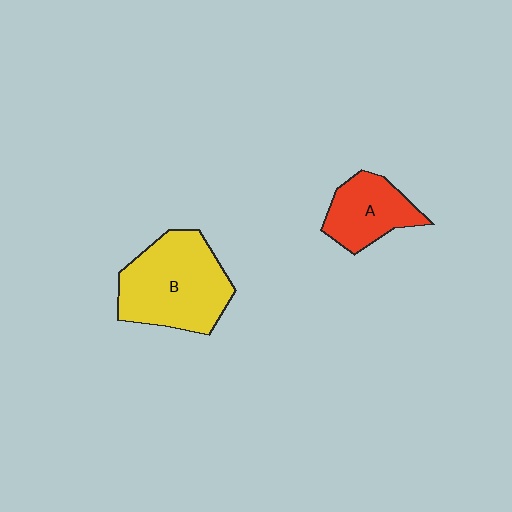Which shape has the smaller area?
Shape A (red).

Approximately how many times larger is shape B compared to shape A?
Approximately 1.7 times.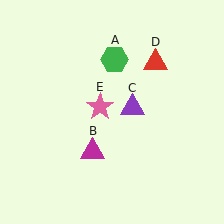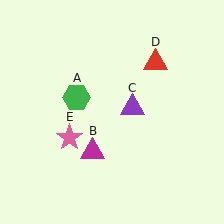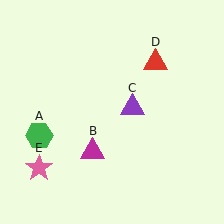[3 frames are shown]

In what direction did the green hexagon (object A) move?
The green hexagon (object A) moved down and to the left.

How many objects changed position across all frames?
2 objects changed position: green hexagon (object A), pink star (object E).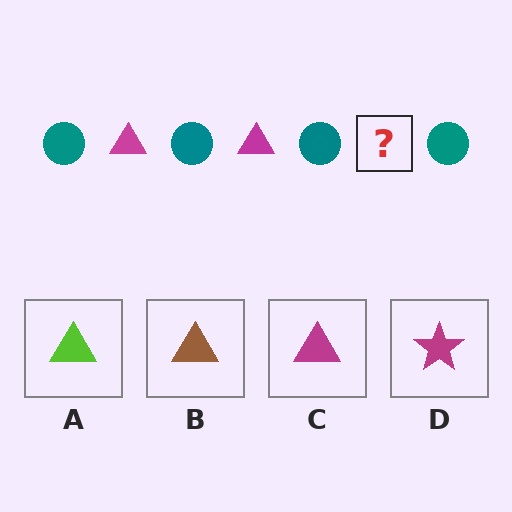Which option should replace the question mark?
Option C.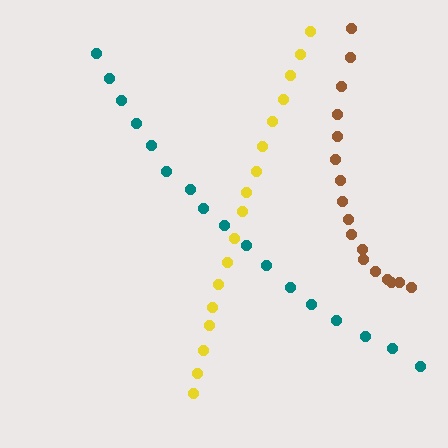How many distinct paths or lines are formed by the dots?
There are 3 distinct paths.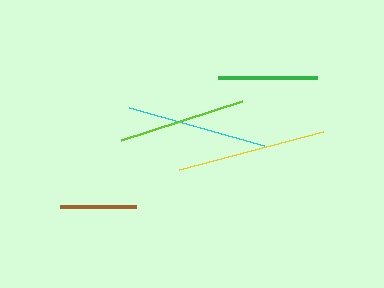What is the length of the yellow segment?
The yellow segment is approximately 149 pixels long.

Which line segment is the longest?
The yellow line is the longest at approximately 149 pixels.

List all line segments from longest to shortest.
From longest to shortest: yellow, cyan, lime, green, brown.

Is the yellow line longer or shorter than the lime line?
The yellow line is longer than the lime line.